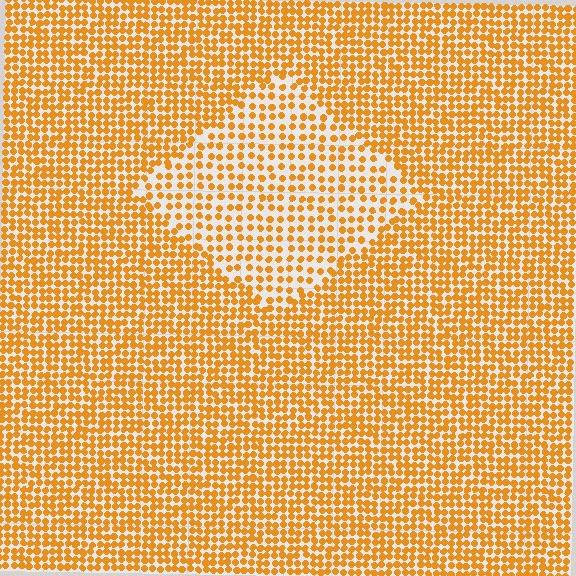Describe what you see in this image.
The image contains small orange elements arranged at two different densities. A diamond-shaped region is visible where the elements are less densely packed than the surrounding area.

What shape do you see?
I see a diamond.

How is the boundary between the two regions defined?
The boundary is defined by a change in element density (approximately 1.8x ratio). All elements are the same color, size, and shape.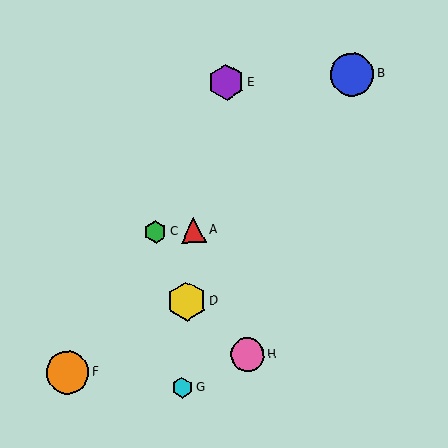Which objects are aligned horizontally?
Objects A, C are aligned horizontally.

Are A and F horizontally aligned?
No, A is at y≈230 and F is at y≈373.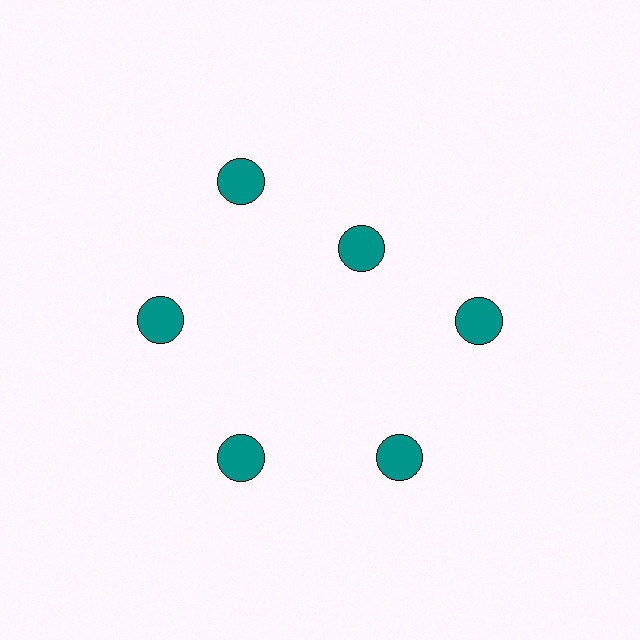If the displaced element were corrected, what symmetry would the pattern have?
It would have 6-fold rotational symmetry — the pattern would map onto itself every 60 degrees.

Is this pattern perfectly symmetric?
No. The 6 teal circles are arranged in a ring, but one element near the 1 o'clock position is pulled inward toward the center, breaking the 6-fold rotational symmetry.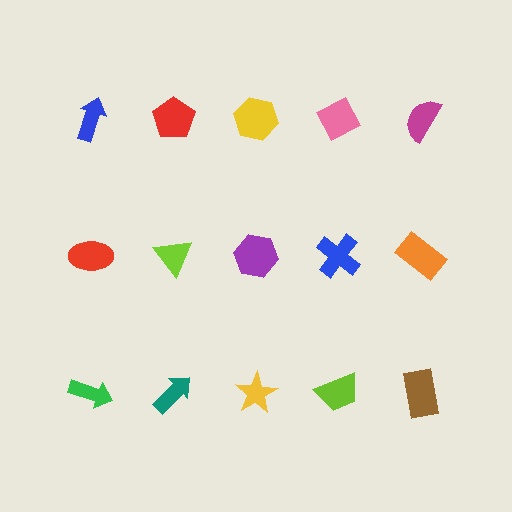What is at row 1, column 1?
A blue arrow.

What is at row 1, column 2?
A red pentagon.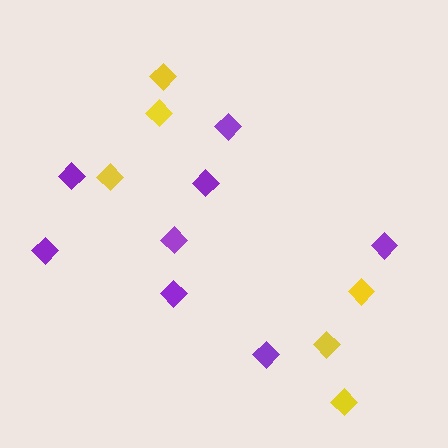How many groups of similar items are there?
There are 2 groups: one group of yellow diamonds (6) and one group of purple diamonds (8).